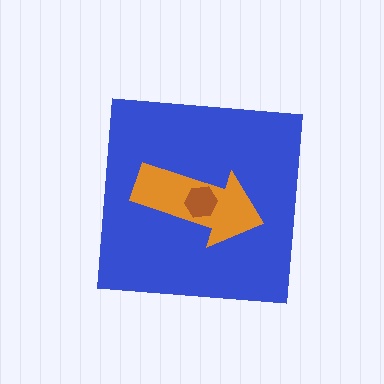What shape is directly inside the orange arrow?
The brown hexagon.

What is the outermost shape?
The blue square.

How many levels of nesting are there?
3.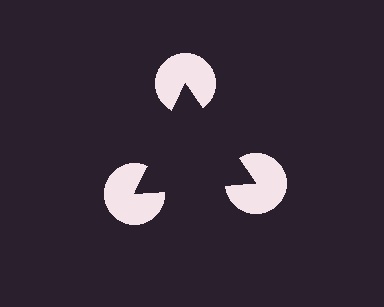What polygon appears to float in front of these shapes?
An illusory triangle — its edges are inferred from the aligned wedge cuts in the pac-man discs, not physically drawn.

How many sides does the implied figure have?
3 sides.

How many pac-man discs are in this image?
There are 3 — one at each vertex of the illusory triangle.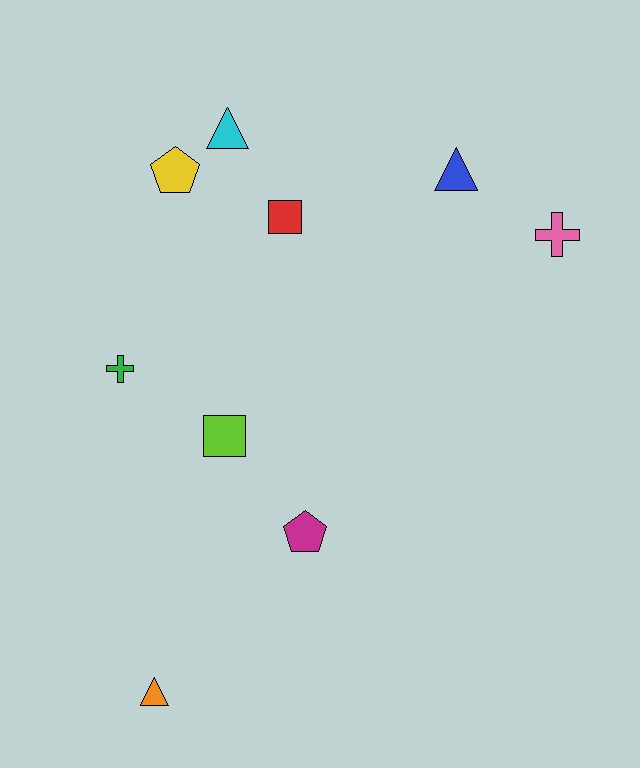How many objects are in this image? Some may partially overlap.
There are 9 objects.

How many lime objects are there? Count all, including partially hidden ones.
There is 1 lime object.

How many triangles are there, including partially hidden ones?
There are 3 triangles.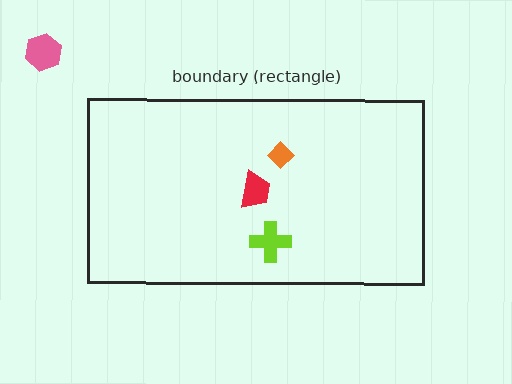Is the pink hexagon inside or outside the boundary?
Outside.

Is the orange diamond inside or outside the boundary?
Inside.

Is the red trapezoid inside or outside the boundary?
Inside.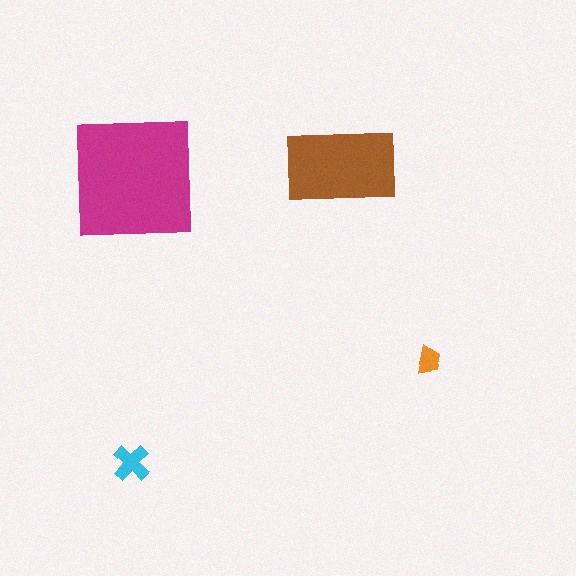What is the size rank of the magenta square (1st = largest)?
1st.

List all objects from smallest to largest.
The orange trapezoid, the cyan cross, the brown rectangle, the magenta square.